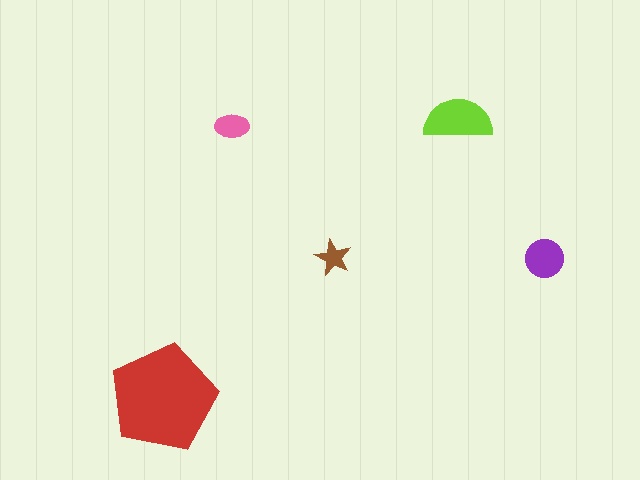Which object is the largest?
The red pentagon.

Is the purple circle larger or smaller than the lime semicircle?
Smaller.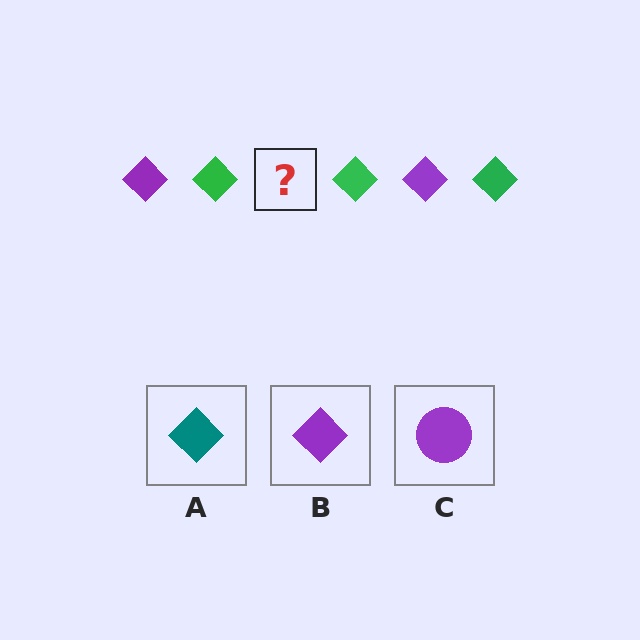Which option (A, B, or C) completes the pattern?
B.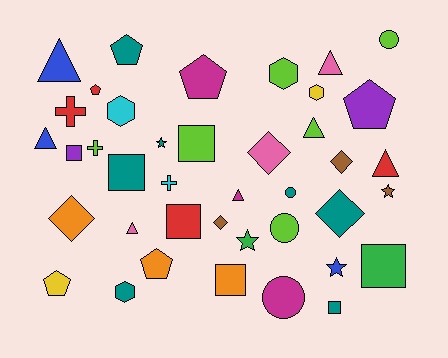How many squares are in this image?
There are 7 squares.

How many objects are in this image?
There are 40 objects.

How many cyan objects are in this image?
There are 2 cyan objects.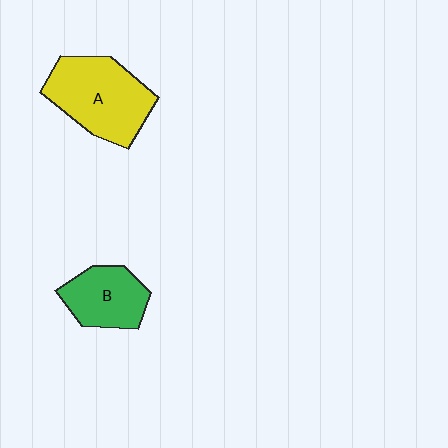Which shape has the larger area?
Shape A (yellow).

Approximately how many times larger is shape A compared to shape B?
Approximately 1.5 times.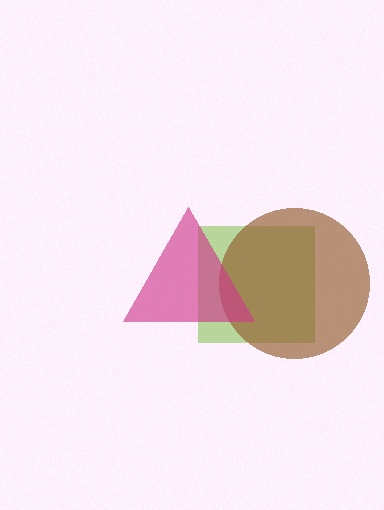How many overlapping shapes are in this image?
There are 3 overlapping shapes in the image.